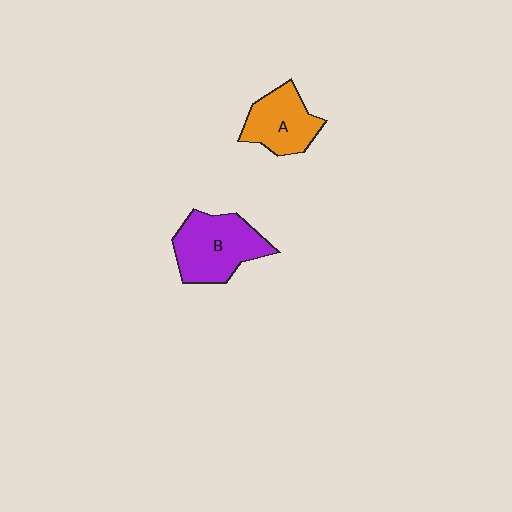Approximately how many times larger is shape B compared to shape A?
Approximately 1.3 times.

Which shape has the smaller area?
Shape A (orange).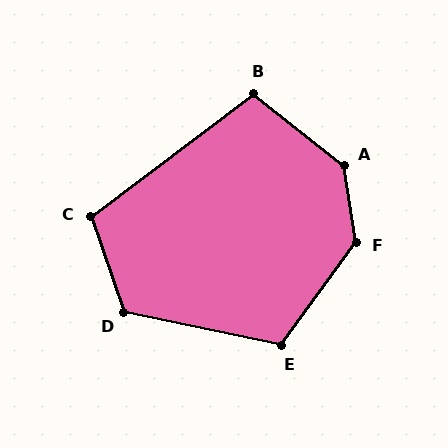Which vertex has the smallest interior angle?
B, at approximately 105 degrees.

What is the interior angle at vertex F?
Approximately 135 degrees (obtuse).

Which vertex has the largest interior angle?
A, at approximately 137 degrees.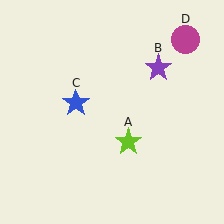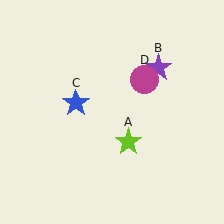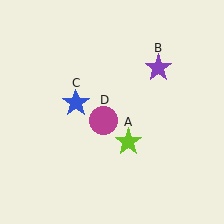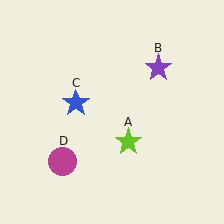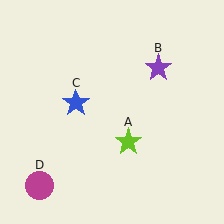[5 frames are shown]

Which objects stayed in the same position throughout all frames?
Lime star (object A) and purple star (object B) and blue star (object C) remained stationary.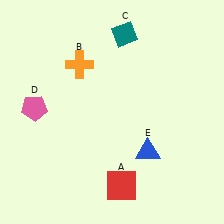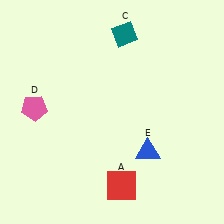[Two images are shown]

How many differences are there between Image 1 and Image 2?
There is 1 difference between the two images.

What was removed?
The orange cross (B) was removed in Image 2.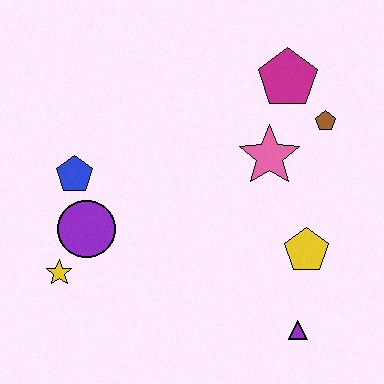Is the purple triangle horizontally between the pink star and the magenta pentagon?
No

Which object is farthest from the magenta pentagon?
The yellow star is farthest from the magenta pentagon.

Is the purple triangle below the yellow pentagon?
Yes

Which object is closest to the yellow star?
The purple circle is closest to the yellow star.